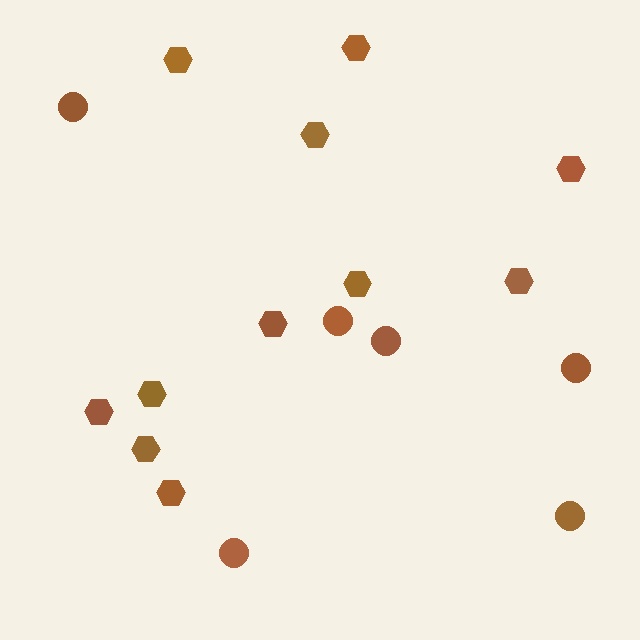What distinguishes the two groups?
There are 2 groups: one group of hexagons (11) and one group of circles (6).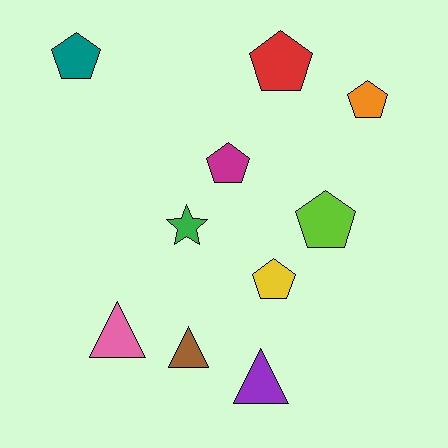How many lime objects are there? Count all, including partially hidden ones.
There is 1 lime object.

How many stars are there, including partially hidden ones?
There is 1 star.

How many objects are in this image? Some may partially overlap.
There are 10 objects.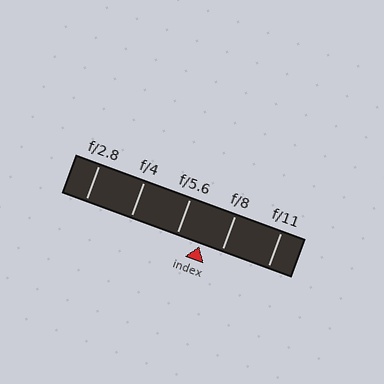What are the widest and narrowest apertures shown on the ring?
The widest aperture shown is f/2.8 and the narrowest is f/11.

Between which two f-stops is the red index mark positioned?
The index mark is between f/5.6 and f/8.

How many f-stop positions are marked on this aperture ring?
There are 5 f-stop positions marked.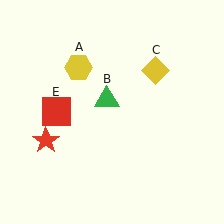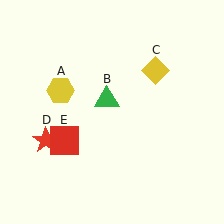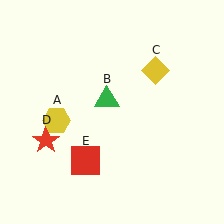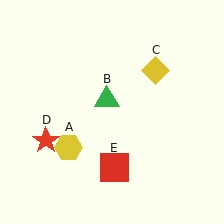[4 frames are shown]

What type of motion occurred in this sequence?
The yellow hexagon (object A), red square (object E) rotated counterclockwise around the center of the scene.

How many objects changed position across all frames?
2 objects changed position: yellow hexagon (object A), red square (object E).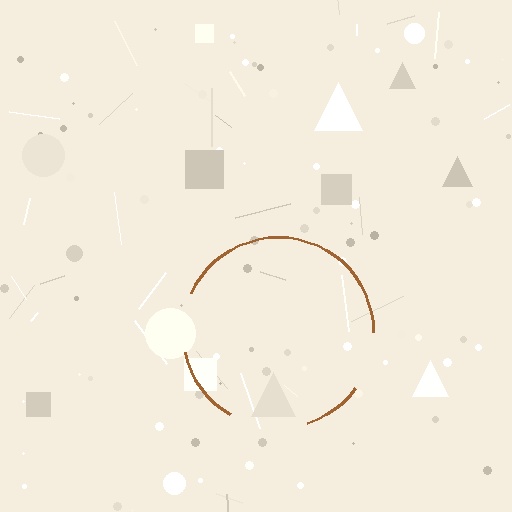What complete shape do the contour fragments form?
The contour fragments form a circle.